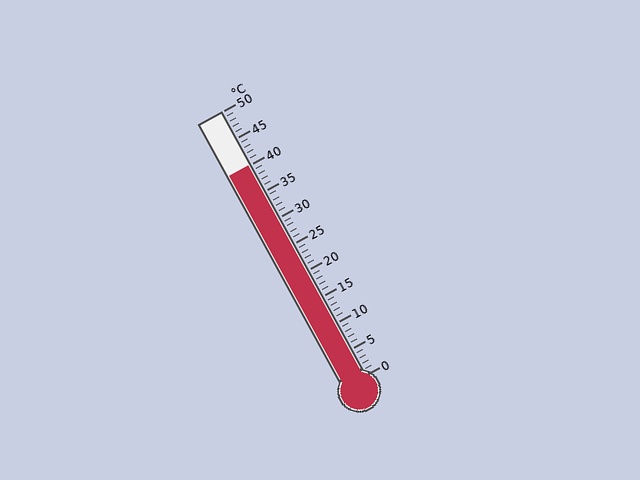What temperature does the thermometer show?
The thermometer shows approximately 40°C.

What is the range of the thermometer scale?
The thermometer scale ranges from 0°C to 50°C.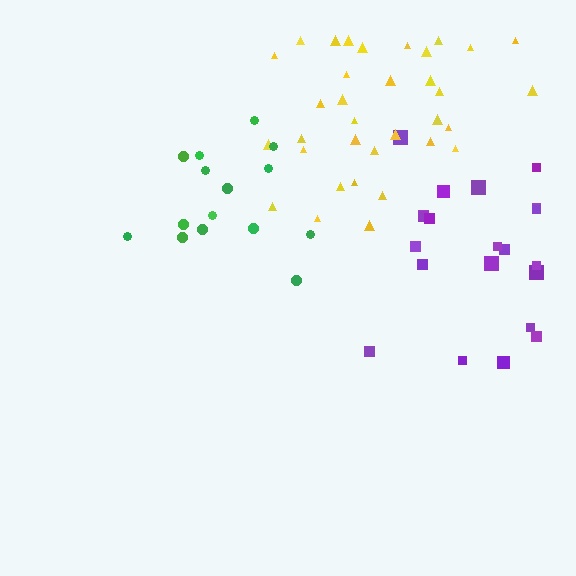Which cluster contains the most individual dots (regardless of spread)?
Yellow (34).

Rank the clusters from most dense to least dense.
yellow, green, purple.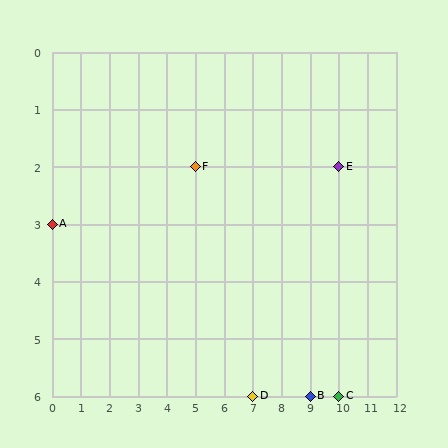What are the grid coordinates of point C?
Point C is at grid coordinates (10, 6).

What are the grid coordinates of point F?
Point F is at grid coordinates (5, 2).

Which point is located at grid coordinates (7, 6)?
Point D is at (7, 6).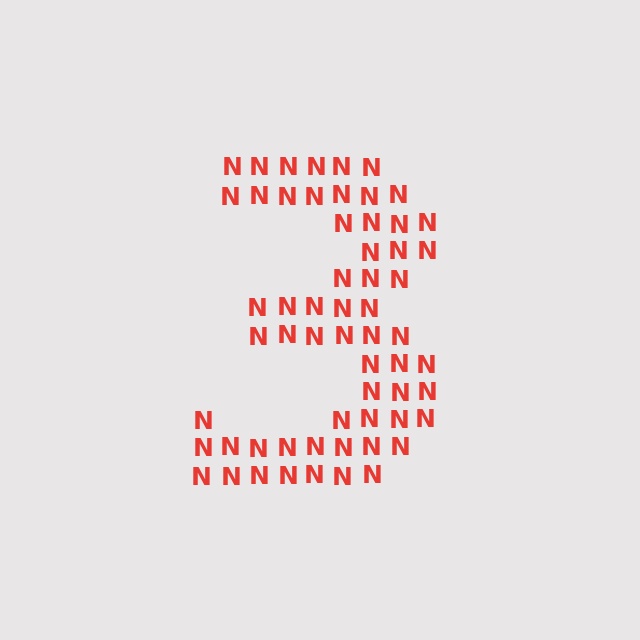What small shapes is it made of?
It is made of small letter N's.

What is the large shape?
The large shape is the digit 3.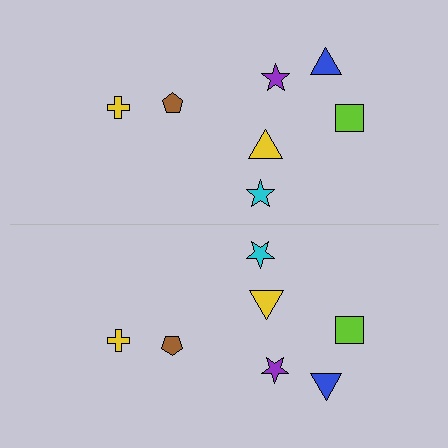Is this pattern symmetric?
Yes, this pattern has bilateral (reflection) symmetry.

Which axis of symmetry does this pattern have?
The pattern has a horizontal axis of symmetry running through the center of the image.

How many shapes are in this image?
There are 14 shapes in this image.